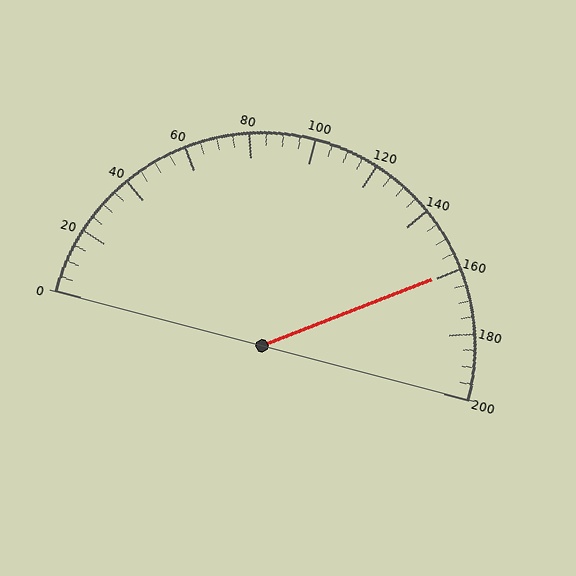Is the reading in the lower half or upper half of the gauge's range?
The reading is in the upper half of the range (0 to 200).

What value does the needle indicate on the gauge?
The needle indicates approximately 160.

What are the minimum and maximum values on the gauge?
The gauge ranges from 0 to 200.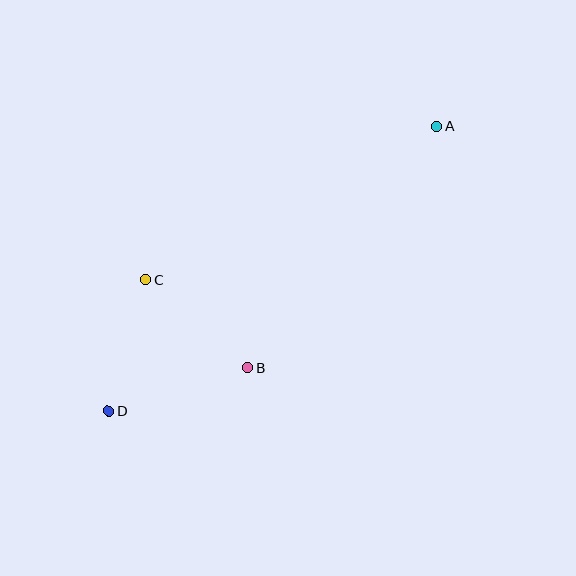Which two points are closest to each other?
Points B and C are closest to each other.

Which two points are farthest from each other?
Points A and D are farthest from each other.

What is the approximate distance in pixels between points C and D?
The distance between C and D is approximately 136 pixels.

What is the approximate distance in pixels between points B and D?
The distance between B and D is approximately 146 pixels.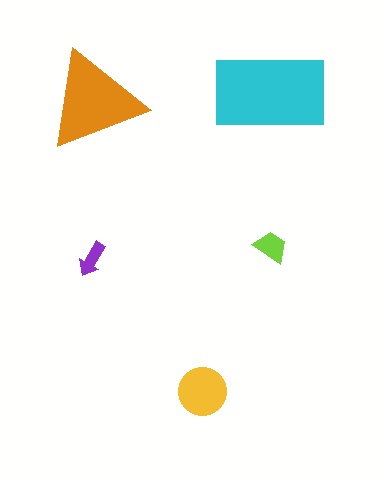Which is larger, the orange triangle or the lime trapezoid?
The orange triangle.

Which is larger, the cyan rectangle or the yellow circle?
The cyan rectangle.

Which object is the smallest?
The purple arrow.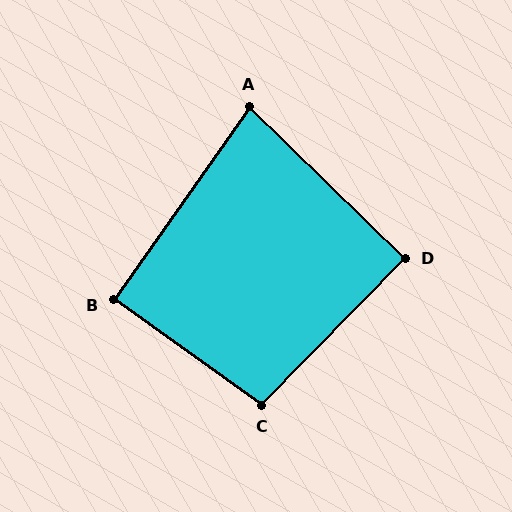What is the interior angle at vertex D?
Approximately 90 degrees (approximately right).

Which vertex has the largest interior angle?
C, at approximately 99 degrees.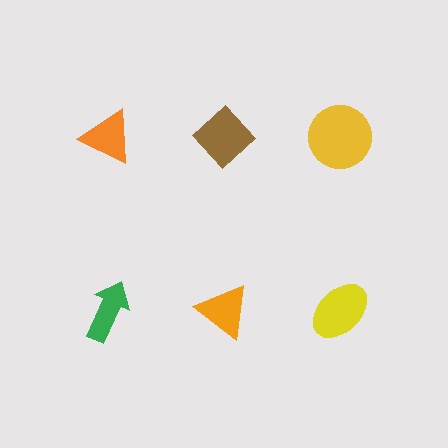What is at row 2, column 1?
A green arrow.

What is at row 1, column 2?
A brown diamond.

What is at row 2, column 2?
An orange triangle.